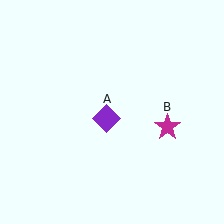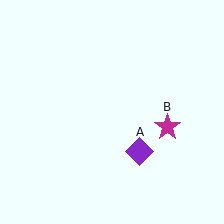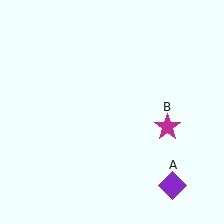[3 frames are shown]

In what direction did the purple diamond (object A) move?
The purple diamond (object A) moved down and to the right.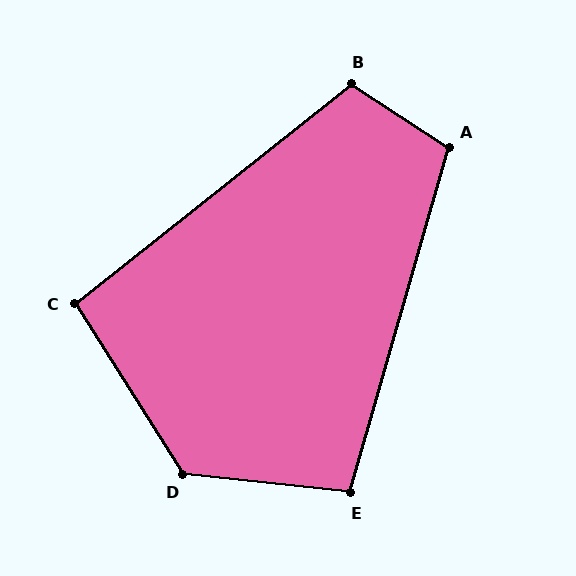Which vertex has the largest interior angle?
D, at approximately 129 degrees.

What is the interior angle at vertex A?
Approximately 107 degrees (obtuse).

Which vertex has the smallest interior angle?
C, at approximately 96 degrees.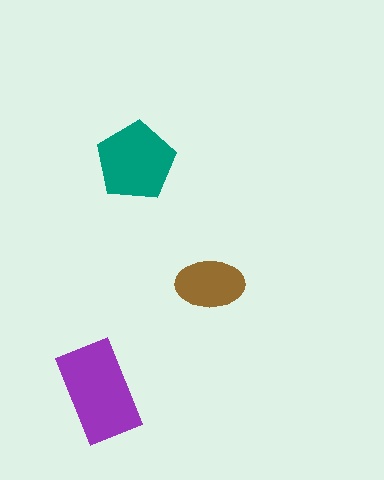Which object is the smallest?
The brown ellipse.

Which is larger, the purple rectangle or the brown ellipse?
The purple rectangle.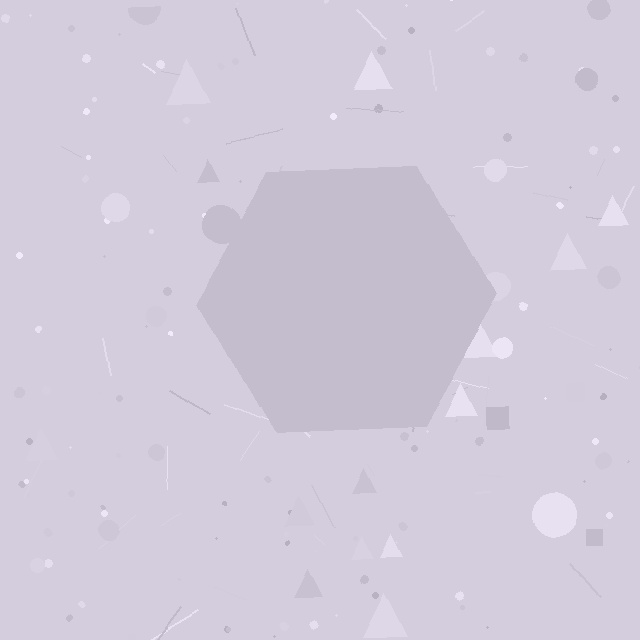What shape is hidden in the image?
A hexagon is hidden in the image.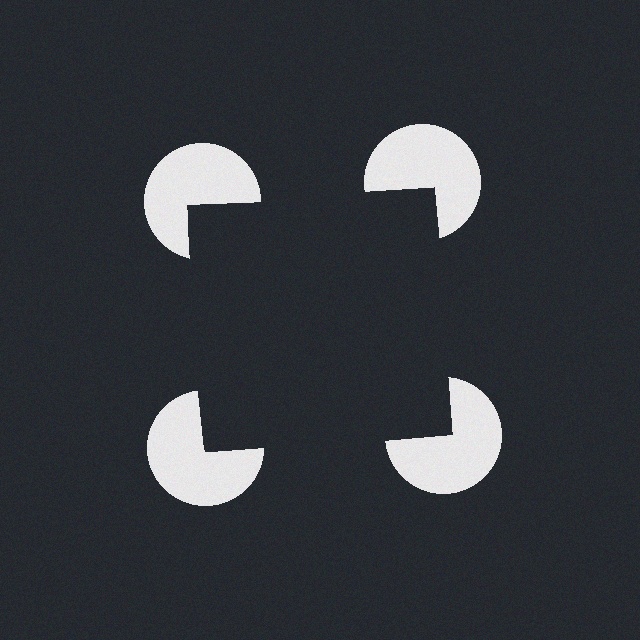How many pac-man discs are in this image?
There are 4 — one at each vertex of the illusory square.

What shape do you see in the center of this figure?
An illusory square — its edges are inferred from the aligned wedge cuts in the pac-man discs, not physically drawn.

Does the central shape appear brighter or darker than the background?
It typically appears slightly darker than the background, even though no actual brightness change is drawn.